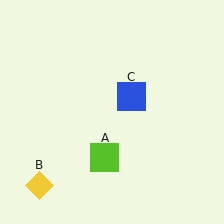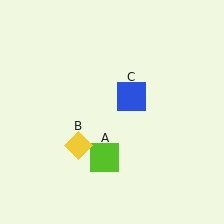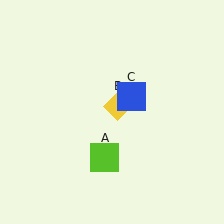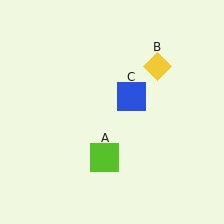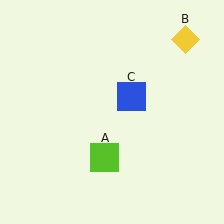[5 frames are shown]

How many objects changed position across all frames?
1 object changed position: yellow diamond (object B).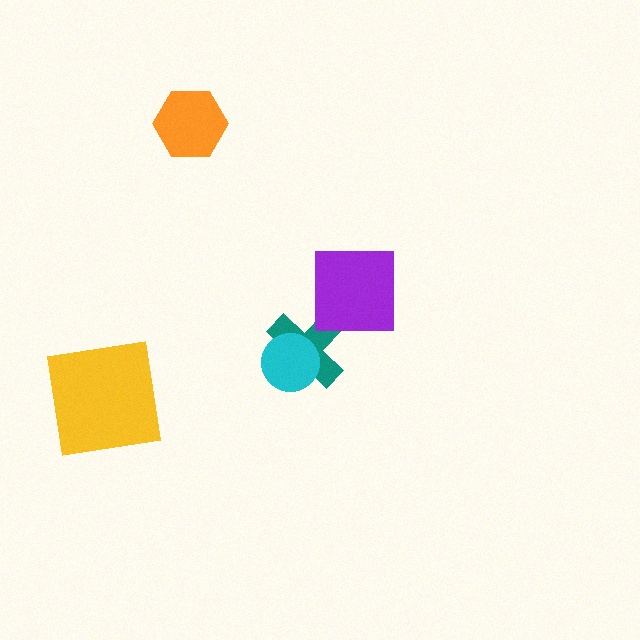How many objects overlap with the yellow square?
0 objects overlap with the yellow square.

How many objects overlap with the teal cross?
1 object overlaps with the teal cross.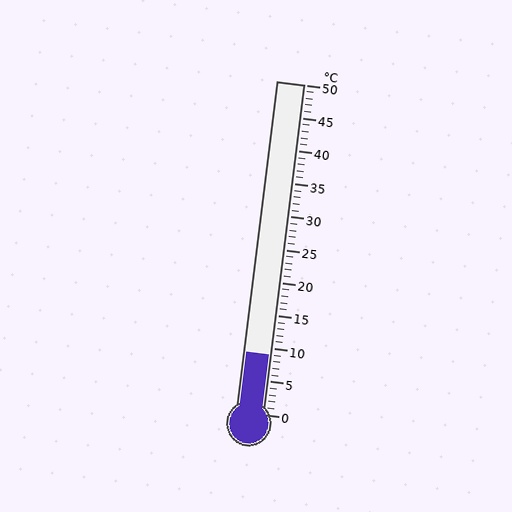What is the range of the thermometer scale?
The thermometer scale ranges from 0°C to 50°C.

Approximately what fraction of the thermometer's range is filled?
The thermometer is filled to approximately 20% of its range.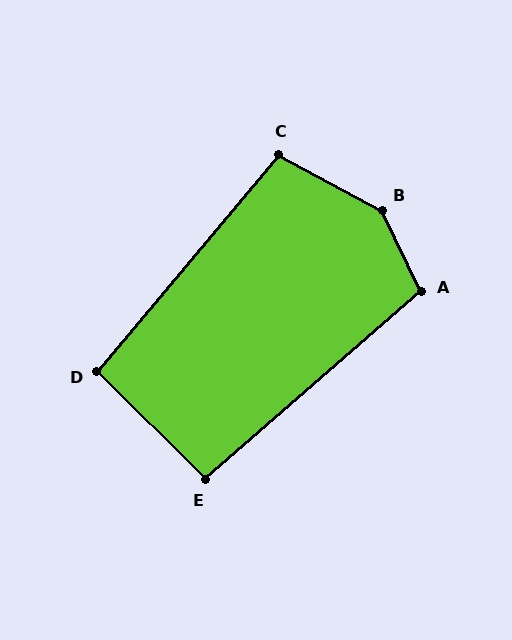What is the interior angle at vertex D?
Approximately 95 degrees (approximately right).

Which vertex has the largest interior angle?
B, at approximately 144 degrees.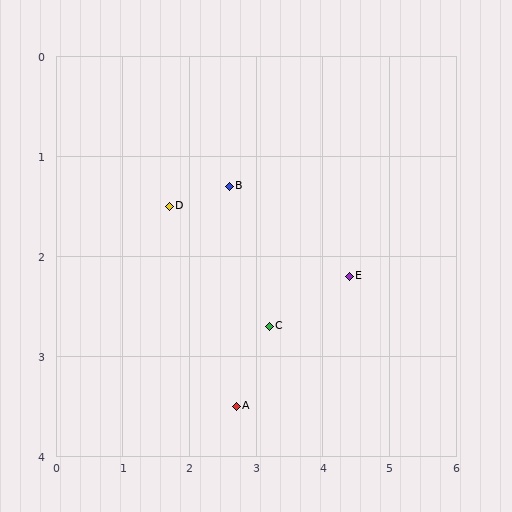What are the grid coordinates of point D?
Point D is at approximately (1.7, 1.5).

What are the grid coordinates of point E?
Point E is at approximately (4.4, 2.2).